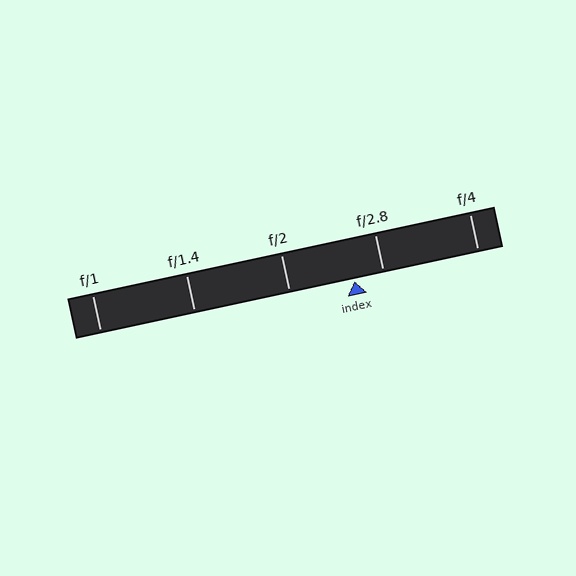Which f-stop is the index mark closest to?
The index mark is closest to f/2.8.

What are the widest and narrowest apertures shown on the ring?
The widest aperture shown is f/1 and the narrowest is f/4.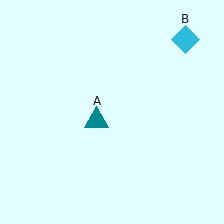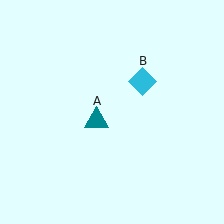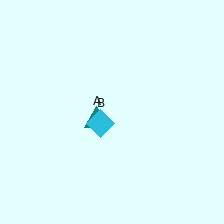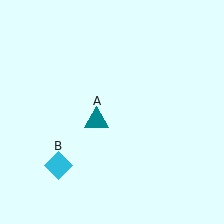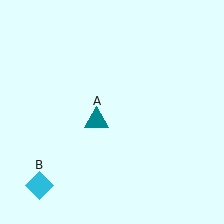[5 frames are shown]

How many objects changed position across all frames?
1 object changed position: cyan diamond (object B).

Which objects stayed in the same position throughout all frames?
Teal triangle (object A) remained stationary.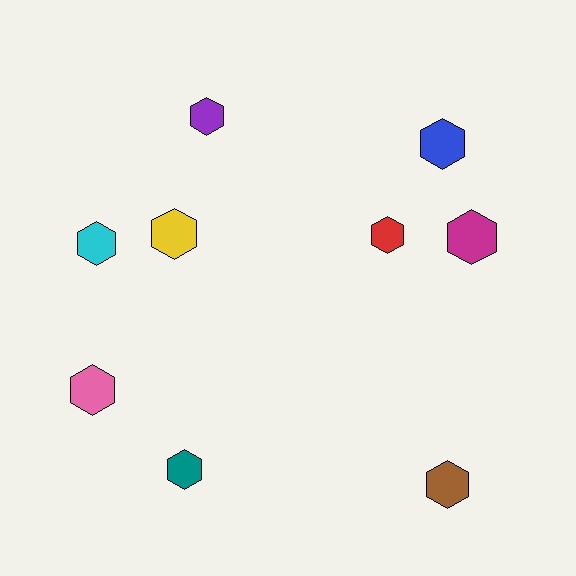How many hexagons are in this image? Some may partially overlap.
There are 9 hexagons.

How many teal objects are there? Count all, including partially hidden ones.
There is 1 teal object.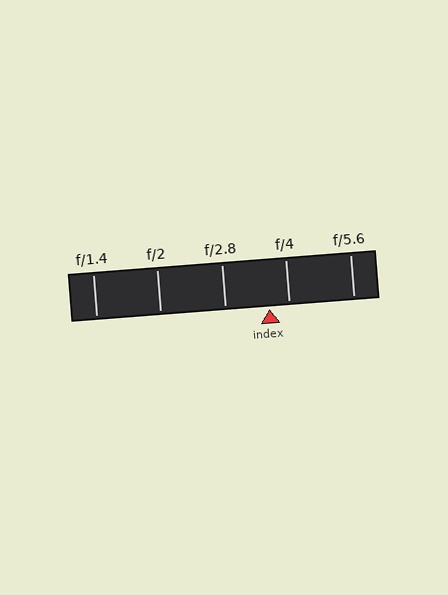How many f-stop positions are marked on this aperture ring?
There are 5 f-stop positions marked.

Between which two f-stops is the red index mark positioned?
The index mark is between f/2.8 and f/4.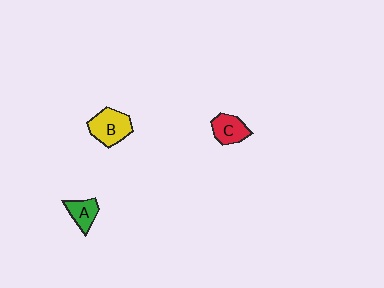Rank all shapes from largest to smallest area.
From largest to smallest: B (yellow), C (red), A (green).